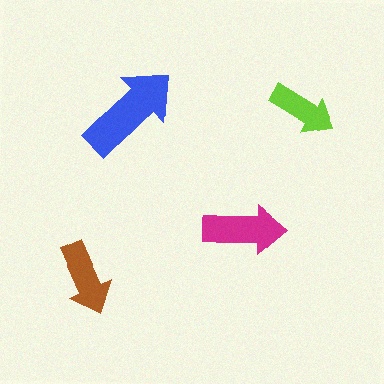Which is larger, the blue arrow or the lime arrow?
The blue one.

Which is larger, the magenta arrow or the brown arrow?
The magenta one.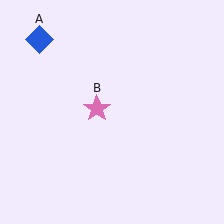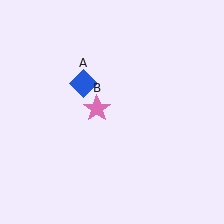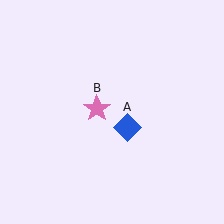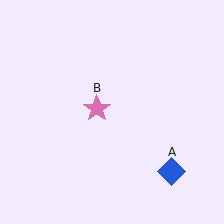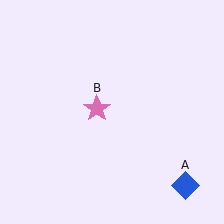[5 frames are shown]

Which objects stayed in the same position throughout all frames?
Pink star (object B) remained stationary.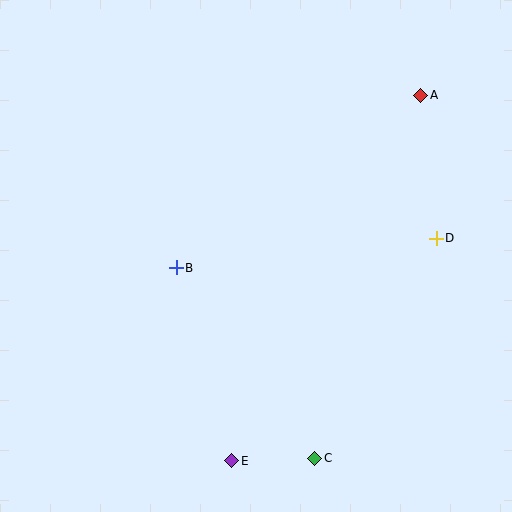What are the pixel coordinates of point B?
Point B is at (176, 268).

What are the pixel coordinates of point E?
Point E is at (232, 461).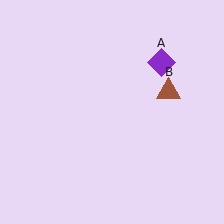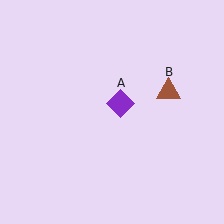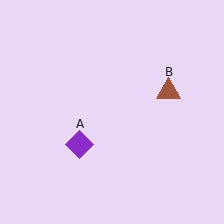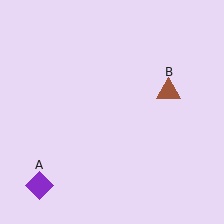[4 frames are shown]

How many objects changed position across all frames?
1 object changed position: purple diamond (object A).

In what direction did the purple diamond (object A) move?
The purple diamond (object A) moved down and to the left.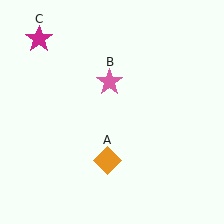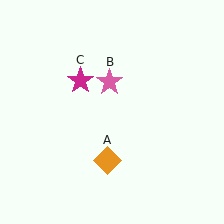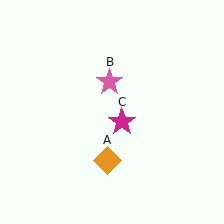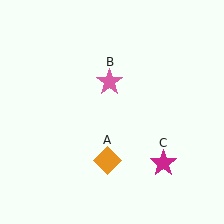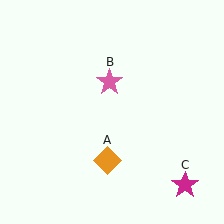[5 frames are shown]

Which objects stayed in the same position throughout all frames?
Orange diamond (object A) and pink star (object B) remained stationary.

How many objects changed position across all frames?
1 object changed position: magenta star (object C).